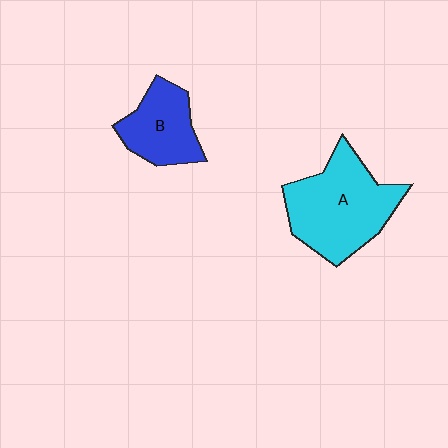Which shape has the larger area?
Shape A (cyan).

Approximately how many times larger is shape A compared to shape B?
Approximately 1.7 times.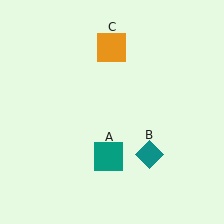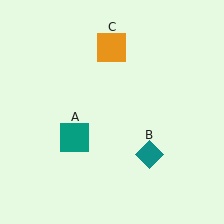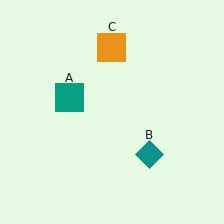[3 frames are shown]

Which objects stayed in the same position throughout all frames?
Teal diamond (object B) and orange square (object C) remained stationary.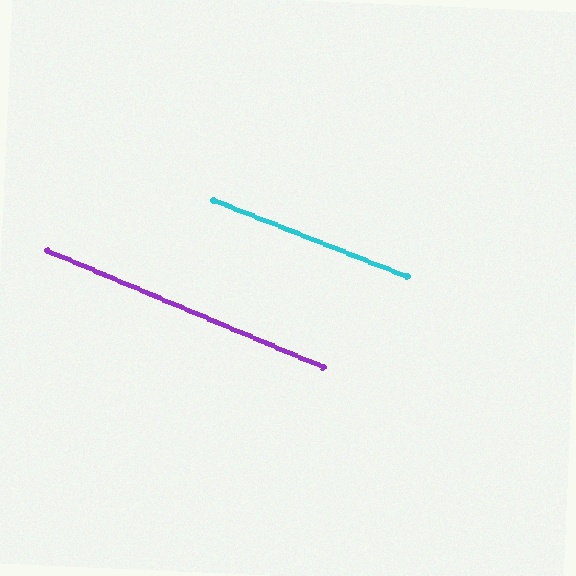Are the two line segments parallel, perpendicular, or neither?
Parallel — their directions differ by only 1.1°.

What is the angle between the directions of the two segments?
Approximately 1 degree.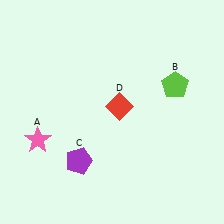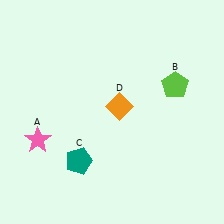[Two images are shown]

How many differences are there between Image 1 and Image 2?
There are 2 differences between the two images.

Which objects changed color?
C changed from purple to teal. D changed from red to orange.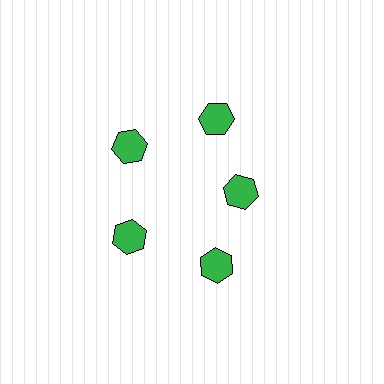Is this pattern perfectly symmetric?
No. The 5 green hexagons are arranged in a ring, but one element near the 3 o'clock position is pulled inward toward the center, breaking the 5-fold rotational symmetry.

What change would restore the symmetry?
The symmetry would be restored by moving it outward, back onto the ring so that all 5 hexagons sit at equal angles and equal distance from the center.